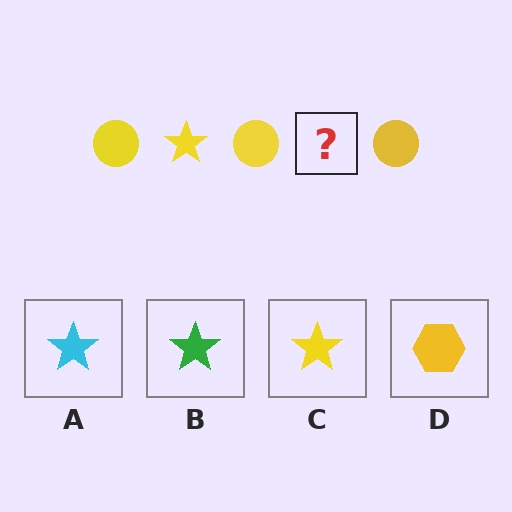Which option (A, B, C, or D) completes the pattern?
C.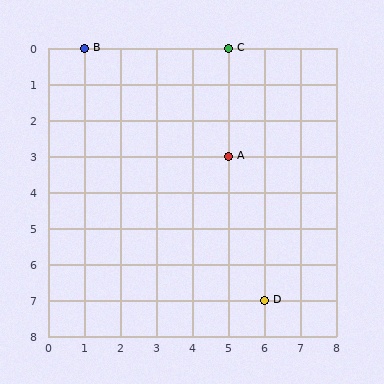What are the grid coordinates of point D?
Point D is at grid coordinates (6, 7).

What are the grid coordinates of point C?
Point C is at grid coordinates (5, 0).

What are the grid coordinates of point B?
Point B is at grid coordinates (1, 0).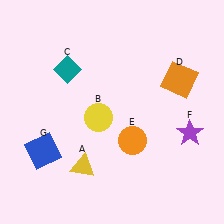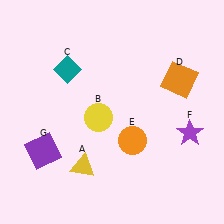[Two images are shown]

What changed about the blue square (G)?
In Image 1, G is blue. In Image 2, it changed to purple.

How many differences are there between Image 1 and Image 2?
There is 1 difference between the two images.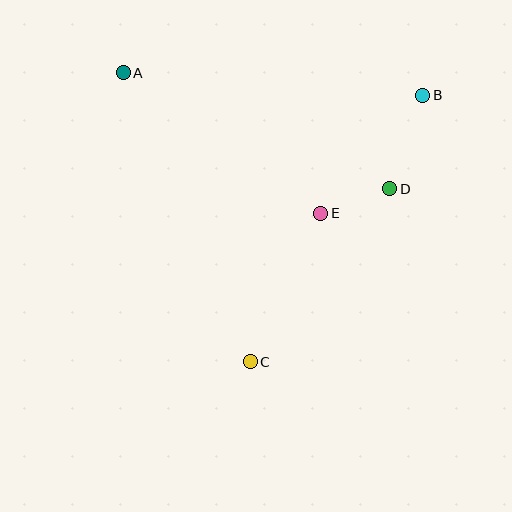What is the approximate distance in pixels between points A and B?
The distance between A and B is approximately 300 pixels.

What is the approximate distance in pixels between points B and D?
The distance between B and D is approximately 99 pixels.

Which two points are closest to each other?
Points D and E are closest to each other.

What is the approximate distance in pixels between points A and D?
The distance between A and D is approximately 291 pixels.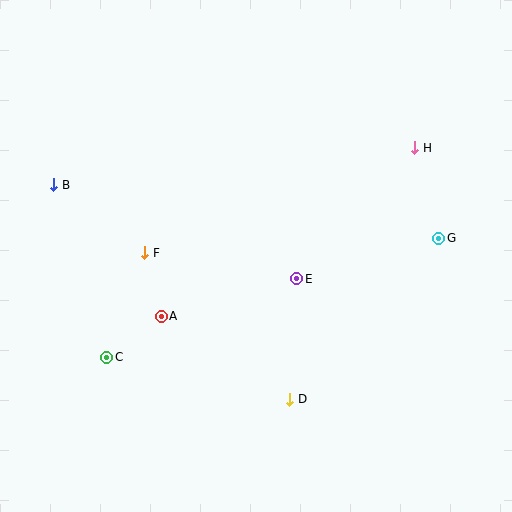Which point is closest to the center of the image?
Point E at (297, 279) is closest to the center.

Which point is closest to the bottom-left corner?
Point C is closest to the bottom-left corner.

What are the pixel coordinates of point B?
Point B is at (54, 185).